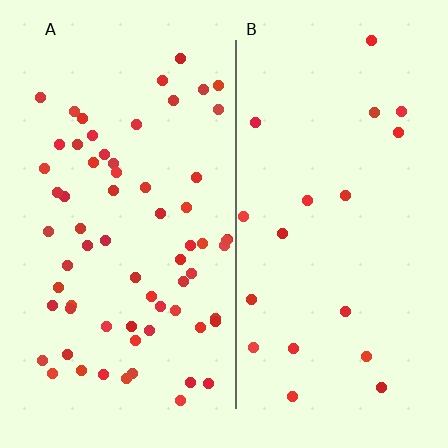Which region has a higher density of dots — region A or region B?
A (the left).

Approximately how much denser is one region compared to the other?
Approximately 3.5× — region A over region B.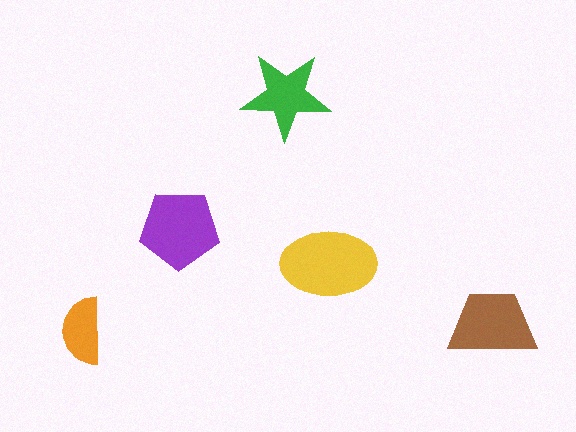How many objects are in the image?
There are 5 objects in the image.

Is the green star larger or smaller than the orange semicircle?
Larger.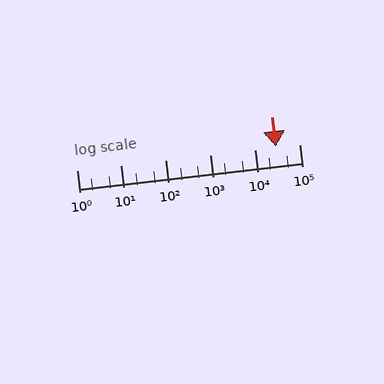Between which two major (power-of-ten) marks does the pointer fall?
The pointer is between 10000 and 100000.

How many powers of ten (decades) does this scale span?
The scale spans 5 decades, from 1 to 100000.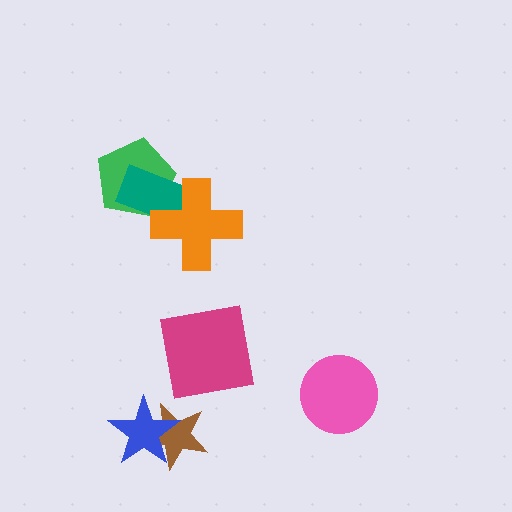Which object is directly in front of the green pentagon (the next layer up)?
The teal rectangle is directly in front of the green pentagon.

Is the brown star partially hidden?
Yes, it is partially covered by another shape.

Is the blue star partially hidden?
No, no other shape covers it.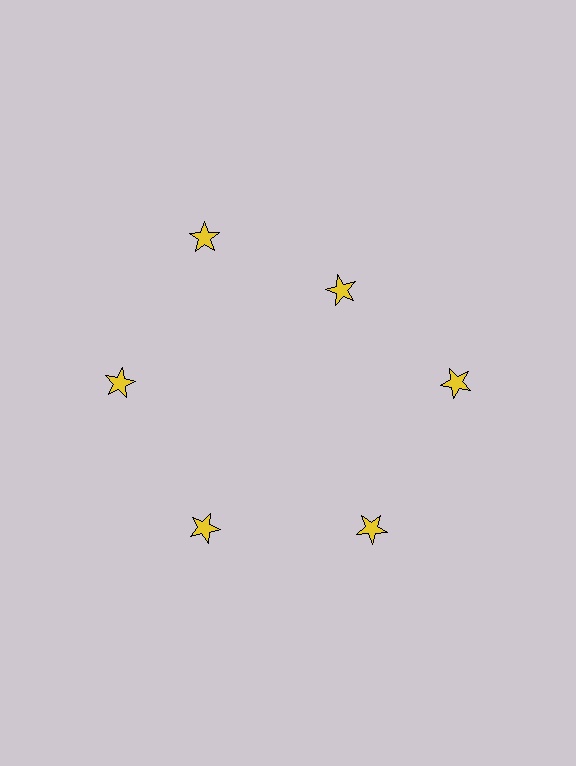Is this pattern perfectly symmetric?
No. The 6 yellow stars are arranged in a ring, but one element near the 1 o'clock position is pulled inward toward the center, breaking the 6-fold rotational symmetry.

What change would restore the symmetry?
The symmetry would be restored by moving it outward, back onto the ring so that all 6 stars sit at equal angles and equal distance from the center.